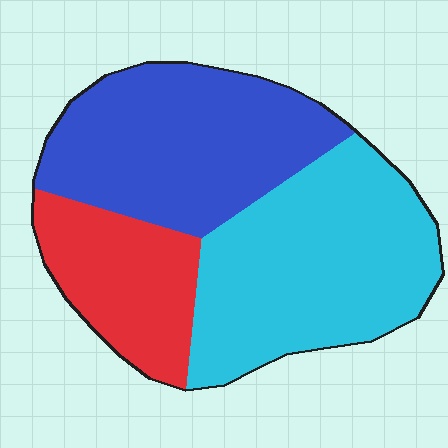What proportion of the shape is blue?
Blue takes up about three eighths (3/8) of the shape.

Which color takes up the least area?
Red, at roughly 20%.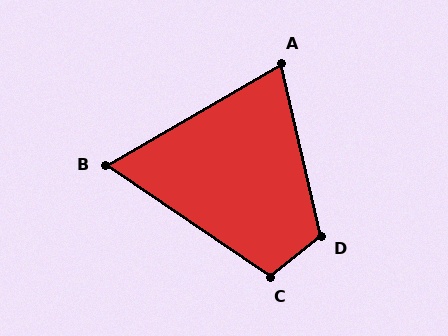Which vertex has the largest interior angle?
D, at approximately 116 degrees.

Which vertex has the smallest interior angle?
B, at approximately 64 degrees.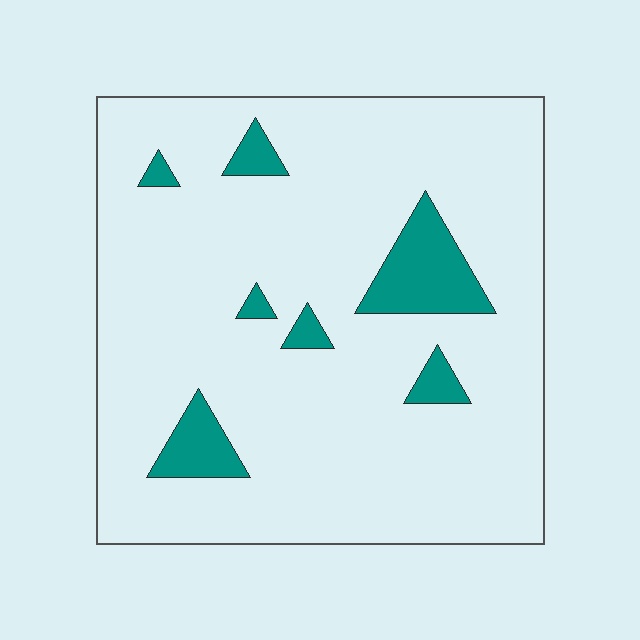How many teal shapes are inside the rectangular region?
7.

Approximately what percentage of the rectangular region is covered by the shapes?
Approximately 10%.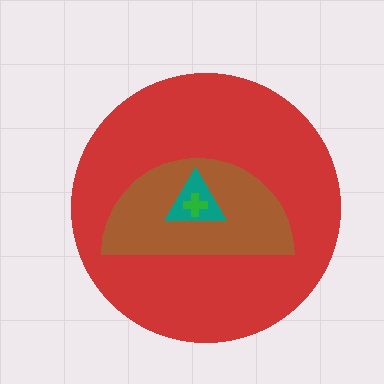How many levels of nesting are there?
4.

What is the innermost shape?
The green cross.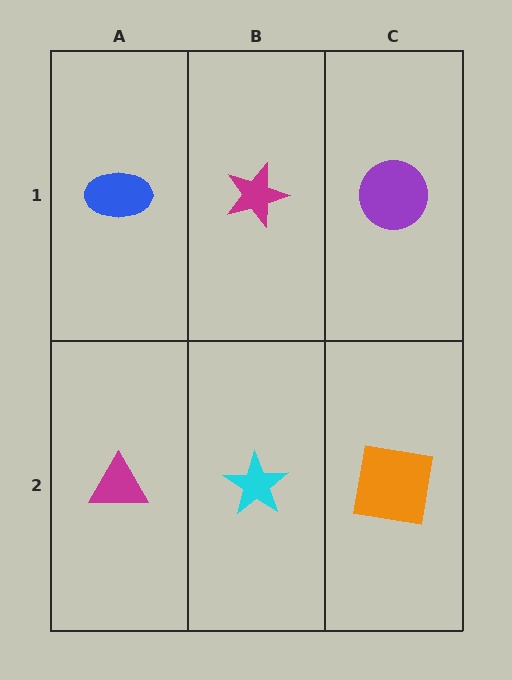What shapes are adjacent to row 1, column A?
A magenta triangle (row 2, column A), a magenta star (row 1, column B).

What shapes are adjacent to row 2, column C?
A purple circle (row 1, column C), a cyan star (row 2, column B).